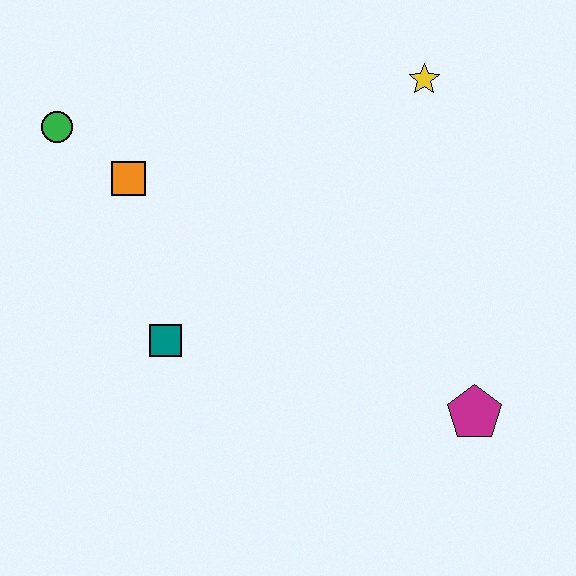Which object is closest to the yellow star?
The orange square is closest to the yellow star.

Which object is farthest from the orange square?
The magenta pentagon is farthest from the orange square.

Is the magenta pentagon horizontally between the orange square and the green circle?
No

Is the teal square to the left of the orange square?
No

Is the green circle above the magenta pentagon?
Yes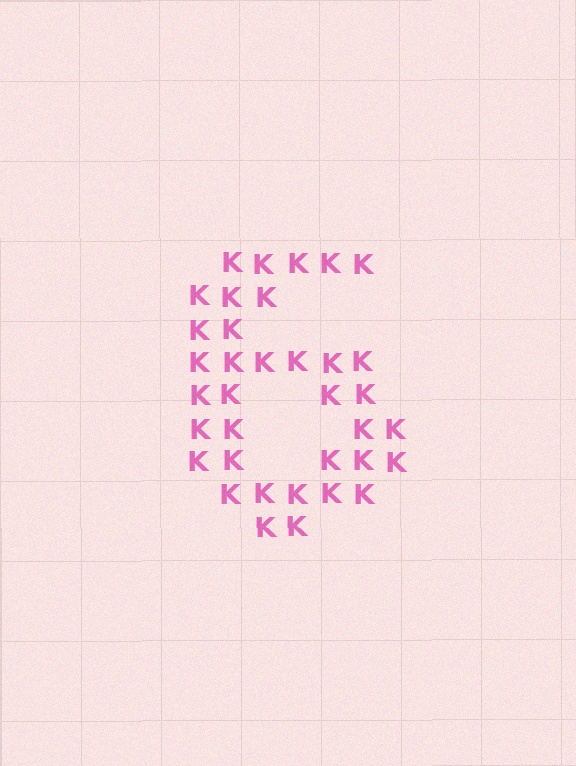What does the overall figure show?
The overall figure shows the digit 6.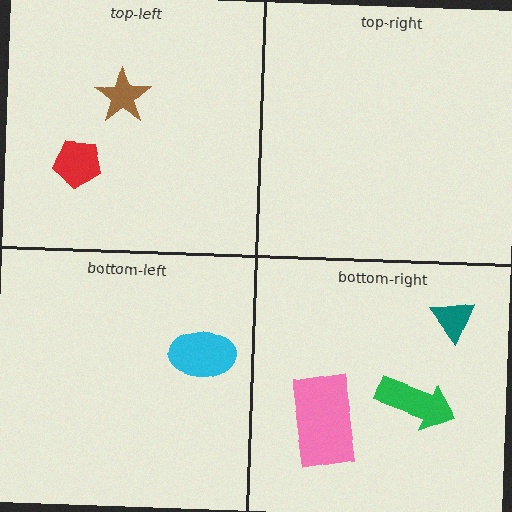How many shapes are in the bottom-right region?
3.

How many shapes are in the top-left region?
2.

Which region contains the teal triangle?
The bottom-right region.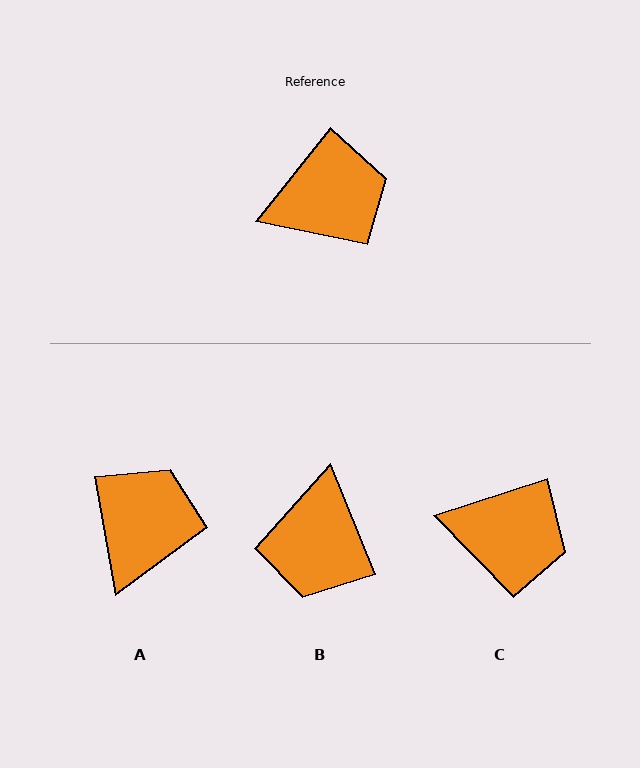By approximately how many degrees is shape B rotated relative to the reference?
Approximately 120 degrees clockwise.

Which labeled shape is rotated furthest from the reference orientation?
B, about 120 degrees away.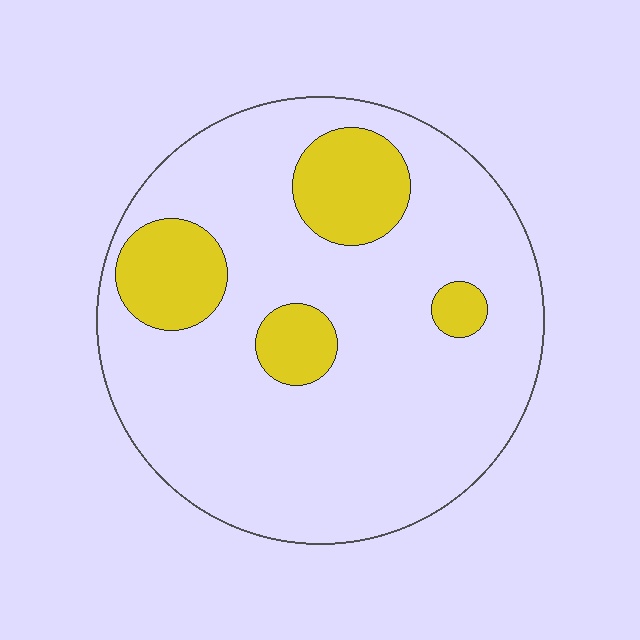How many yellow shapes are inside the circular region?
4.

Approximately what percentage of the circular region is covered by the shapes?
Approximately 20%.